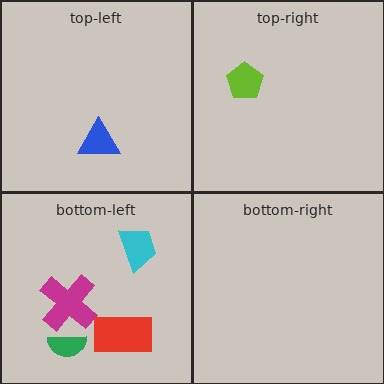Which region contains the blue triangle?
The top-left region.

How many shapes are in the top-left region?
1.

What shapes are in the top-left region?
The blue triangle.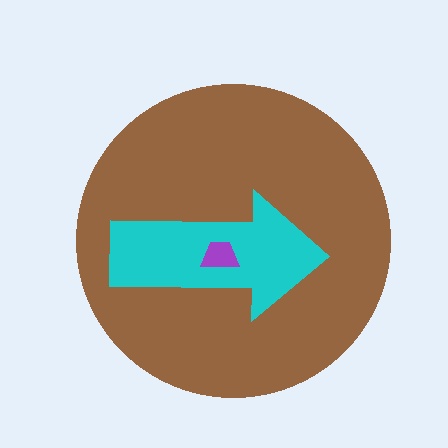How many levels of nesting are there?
3.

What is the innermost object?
The purple trapezoid.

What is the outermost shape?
The brown circle.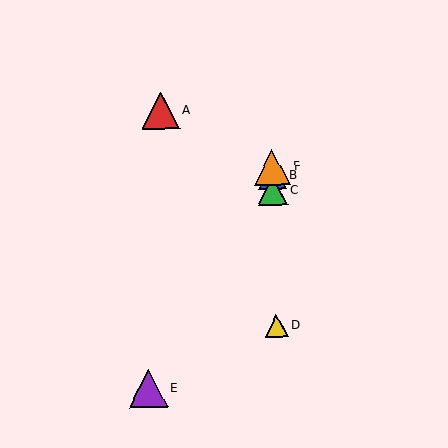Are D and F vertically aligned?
Yes, both are at x≈276.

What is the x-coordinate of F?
Object F is at x≈272.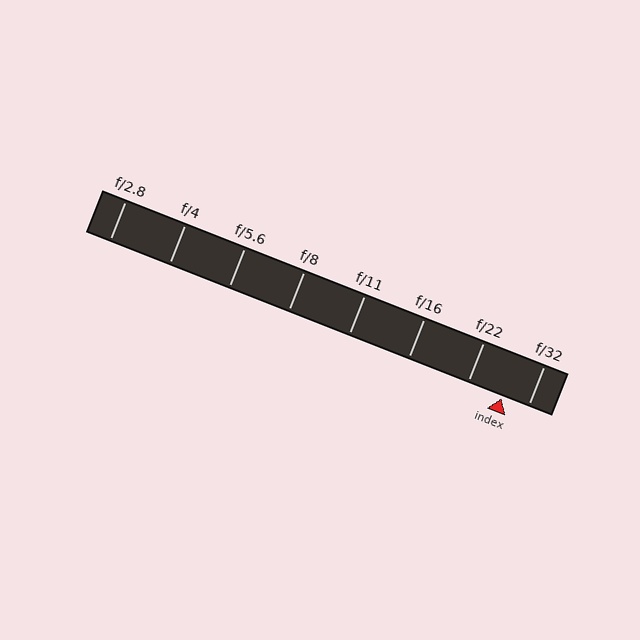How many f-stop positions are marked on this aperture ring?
There are 8 f-stop positions marked.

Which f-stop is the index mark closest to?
The index mark is closest to f/32.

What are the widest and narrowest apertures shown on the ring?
The widest aperture shown is f/2.8 and the narrowest is f/32.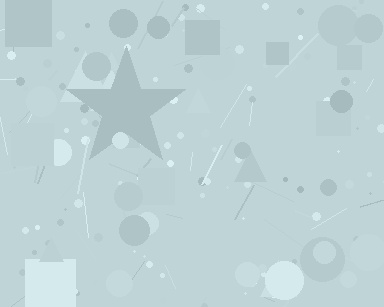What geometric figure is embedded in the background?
A star is embedded in the background.